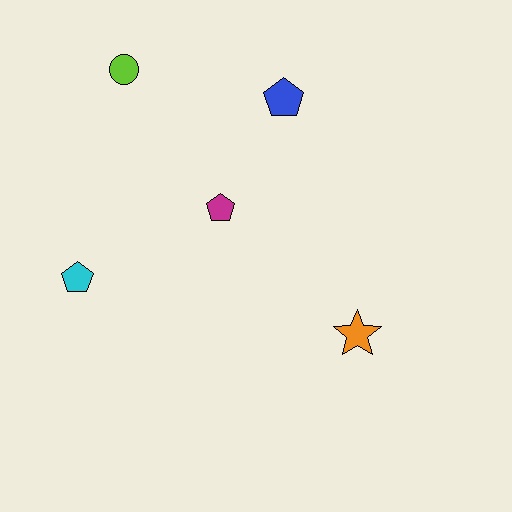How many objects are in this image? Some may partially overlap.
There are 5 objects.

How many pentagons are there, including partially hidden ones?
There are 3 pentagons.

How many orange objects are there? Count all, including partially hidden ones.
There is 1 orange object.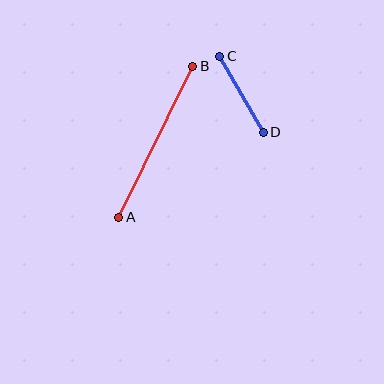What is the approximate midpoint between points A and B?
The midpoint is at approximately (156, 142) pixels.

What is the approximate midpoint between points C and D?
The midpoint is at approximately (241, 94) pixels.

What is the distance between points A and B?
The distance is approximately 168 pixels.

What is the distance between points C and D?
The distance is approximately 87 pixels.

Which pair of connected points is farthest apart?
Points A and B are farthest apart.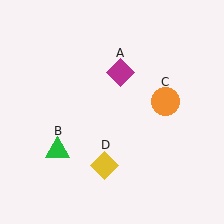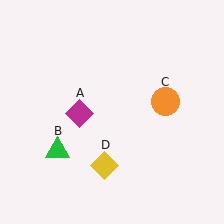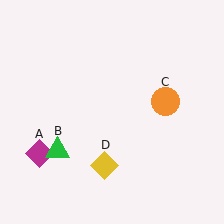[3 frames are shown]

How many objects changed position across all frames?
1 object changed position: magenta diamond (object A).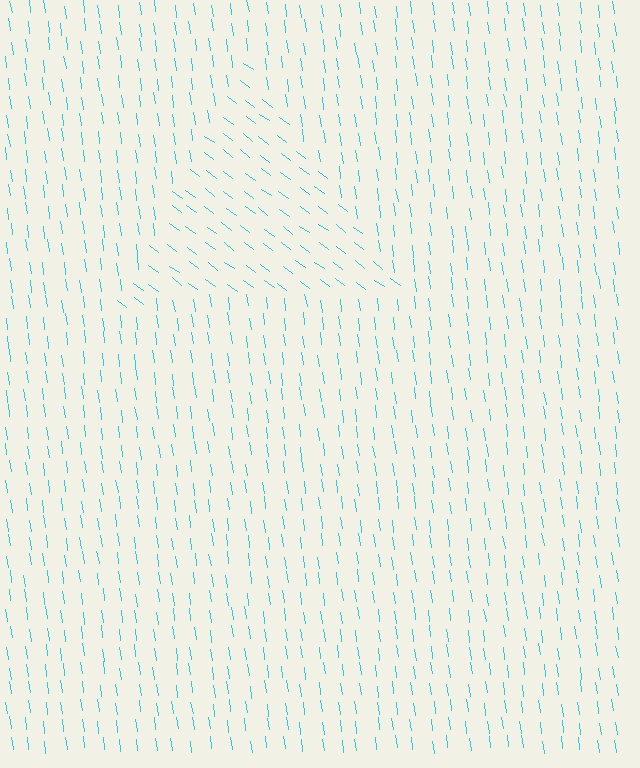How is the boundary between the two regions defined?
The boundary is defined purely by a change in line orientation (approximately 45 degrees difference). All lines are the same color and thickness.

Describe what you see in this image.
The image is filled with small cyan line segments. A triangle region in the image has lines oriented differently from the surrounding lines, creating a visible texture boundary.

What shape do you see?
I see a triangle.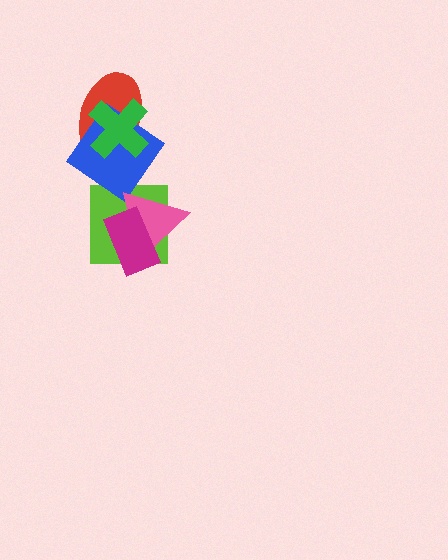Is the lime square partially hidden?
Yes, it is partially covered by another shape.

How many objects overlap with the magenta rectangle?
2 objects overlap with the magenta rectangle.